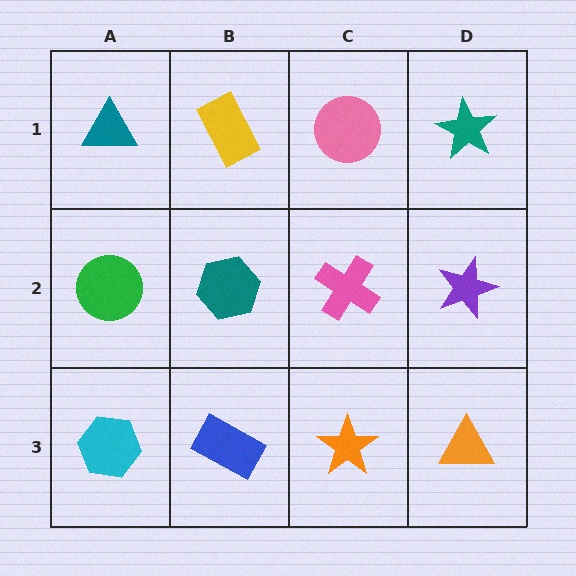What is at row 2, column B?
A teal hexagon.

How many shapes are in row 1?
4 shapes.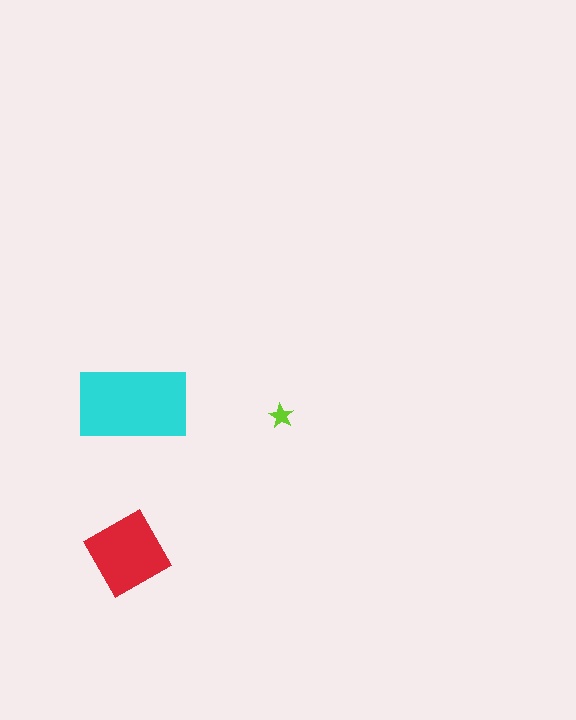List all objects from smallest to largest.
The lime star, the red diamond, the cyan rectangle.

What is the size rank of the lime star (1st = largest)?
3rd.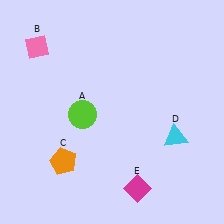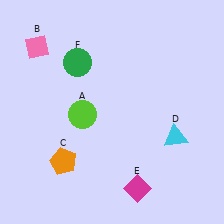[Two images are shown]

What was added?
A green circle (F) was added in Image 2.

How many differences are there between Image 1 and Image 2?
There is 1 difference between the two images.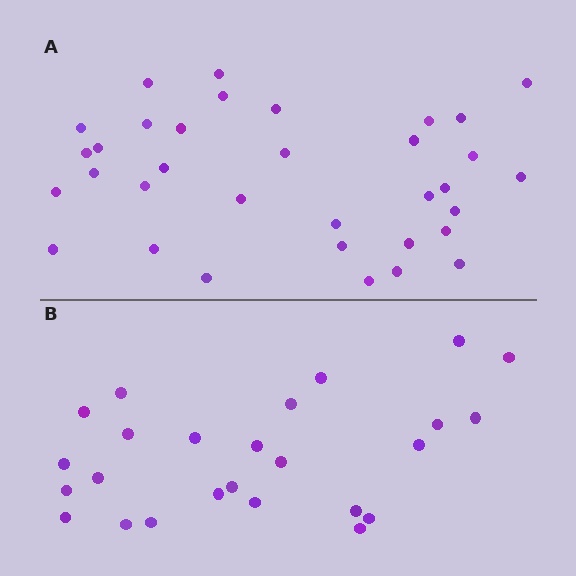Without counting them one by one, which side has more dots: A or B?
Region A (the top region) has more dots.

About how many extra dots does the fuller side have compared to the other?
Region A has roughly 8 or so more dots than region B.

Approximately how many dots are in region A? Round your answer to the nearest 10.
About 30 dots. (The exact count is 34, which rounds to 30.)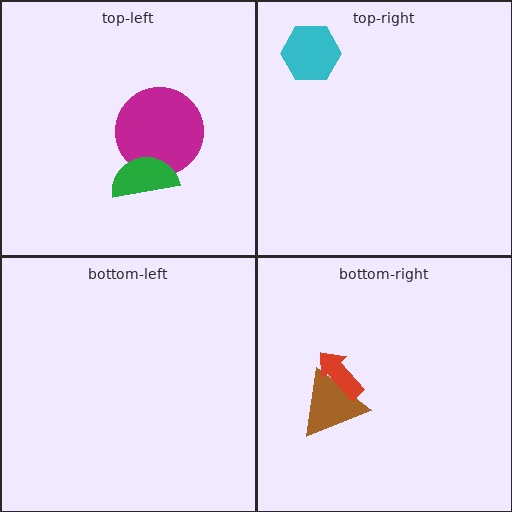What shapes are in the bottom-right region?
The brown triangle, the red arrow.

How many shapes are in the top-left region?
2.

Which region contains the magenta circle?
The top-left region.